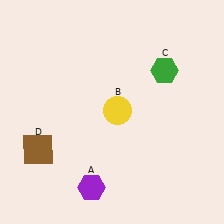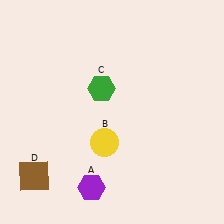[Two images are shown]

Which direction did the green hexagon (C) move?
The green hexagon (C) moved left.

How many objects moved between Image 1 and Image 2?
3 objects moved between the two images.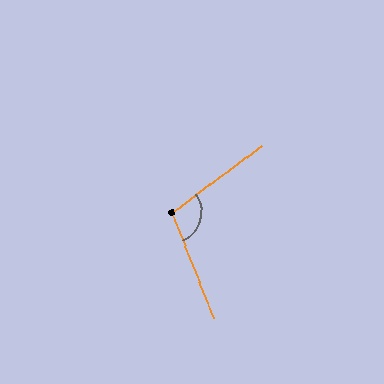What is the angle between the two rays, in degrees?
Approximately 105 degrees.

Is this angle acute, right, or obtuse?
It is obtuse.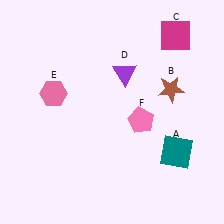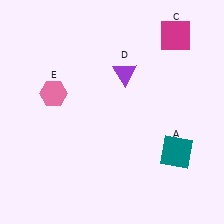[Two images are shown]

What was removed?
The pink pentagon (F), the brown star (B) were removed in Image 2.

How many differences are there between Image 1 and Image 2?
There are 2 differences between the two images.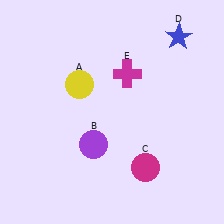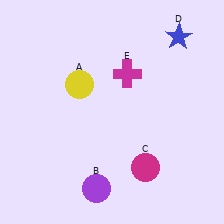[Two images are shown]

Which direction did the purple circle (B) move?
The purple circle (B) moved down.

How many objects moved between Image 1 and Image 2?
1 object moved between the two images.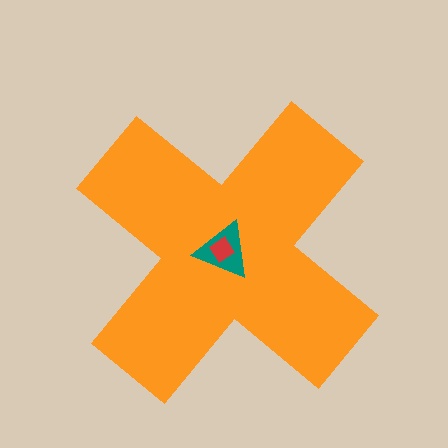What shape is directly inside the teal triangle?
The red diamond.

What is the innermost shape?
The red diamond.